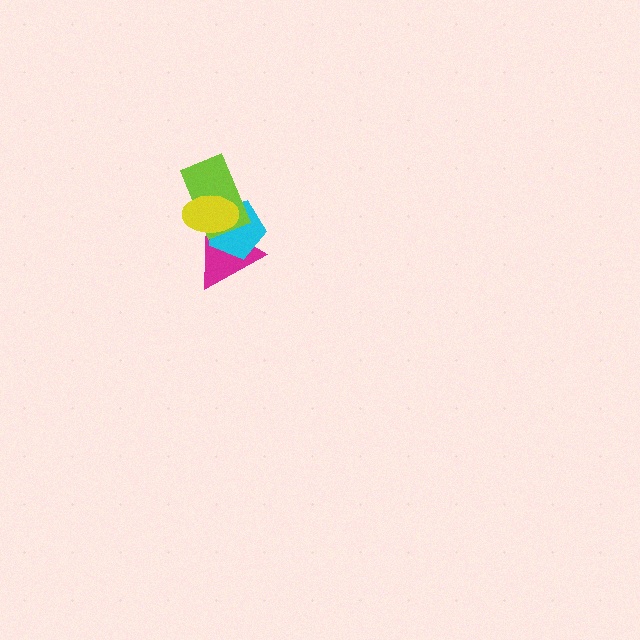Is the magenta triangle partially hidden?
Yes, it is partially covered by another shape.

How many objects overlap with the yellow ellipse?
3 objects overlap with the yellow ellipse.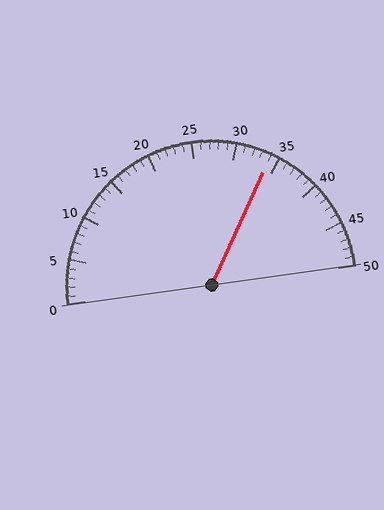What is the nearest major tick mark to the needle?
The nearest major tick mark is 35.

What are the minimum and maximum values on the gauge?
The gauge ranges from 0 to 50.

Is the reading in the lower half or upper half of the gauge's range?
The reading is in the upper half of the range (0 to 50).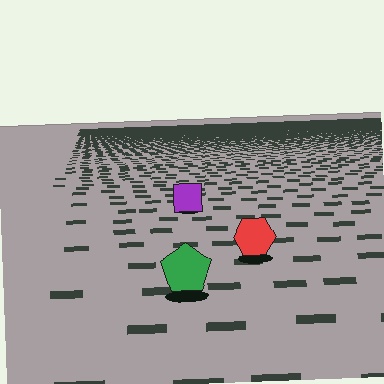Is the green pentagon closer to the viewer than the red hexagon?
Yes. The green pentagon is closer — you can tell from the texture gradient: the ground texture is coarser near it.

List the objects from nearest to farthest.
From nearest to farthest: the green pentagon, the red hexagon, the purple square.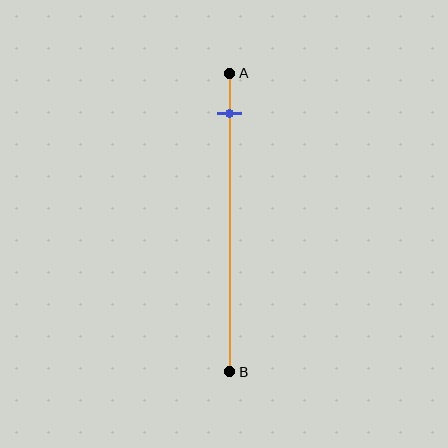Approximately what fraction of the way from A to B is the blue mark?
The blue mark is approximately 15% of the way from A to B.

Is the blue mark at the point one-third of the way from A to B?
No, the mark is at about 15% from A, not at the 33% one-third point.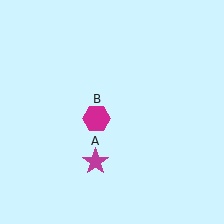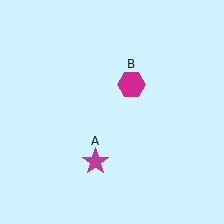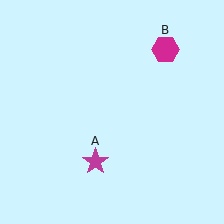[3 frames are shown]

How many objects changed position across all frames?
1 object changed position: magenta hexagon (object B).